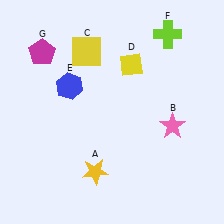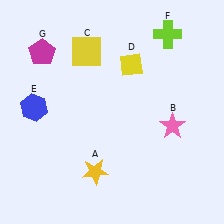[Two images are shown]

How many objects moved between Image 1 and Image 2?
1 object moved between the two images.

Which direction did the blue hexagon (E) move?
The blue hexagon (E) moved left.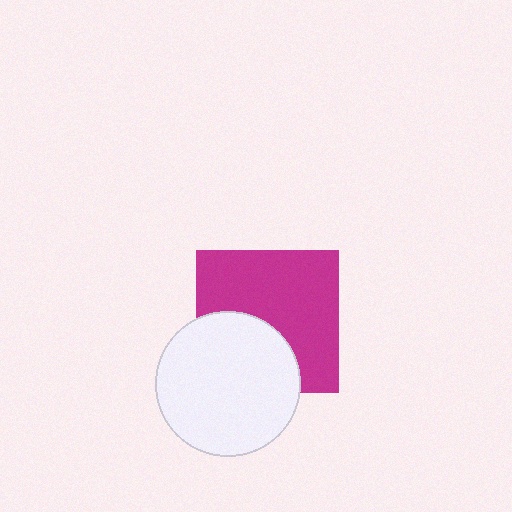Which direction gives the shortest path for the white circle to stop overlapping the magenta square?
Moving down gives the shortest separation.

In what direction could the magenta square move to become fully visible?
The magenta square could move up. That would shift it out from behind the white circle entirely.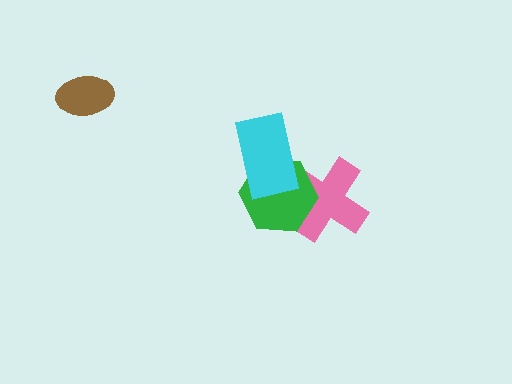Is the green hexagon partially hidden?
Yes, it is partially covered by another shape.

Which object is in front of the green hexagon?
The cyan rectangle is in front of the green hexagon.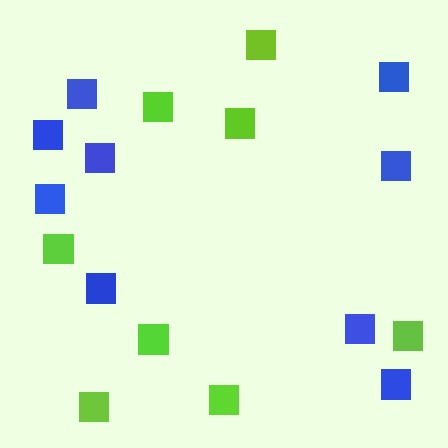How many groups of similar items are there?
There are 2 groups: one group of lime squares (8) and one group of blue squares (9).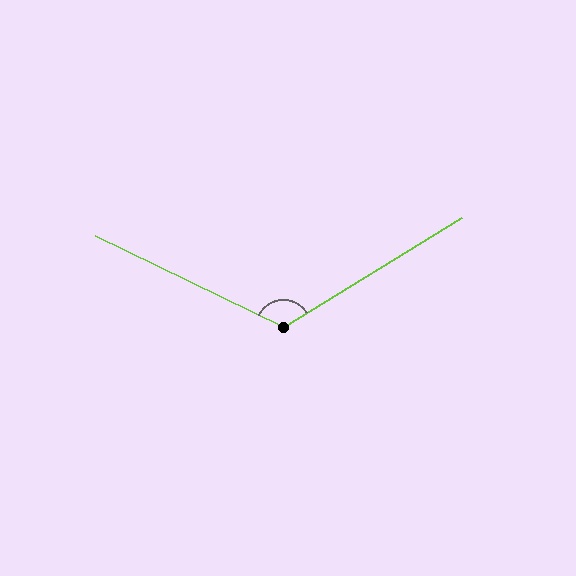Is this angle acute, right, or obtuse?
It is obtuse.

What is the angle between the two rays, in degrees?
Approximately 123 degrees.